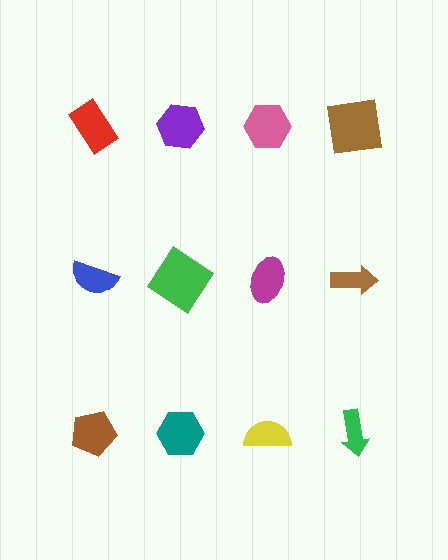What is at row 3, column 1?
A brown pentagon.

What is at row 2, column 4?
A brown arrow.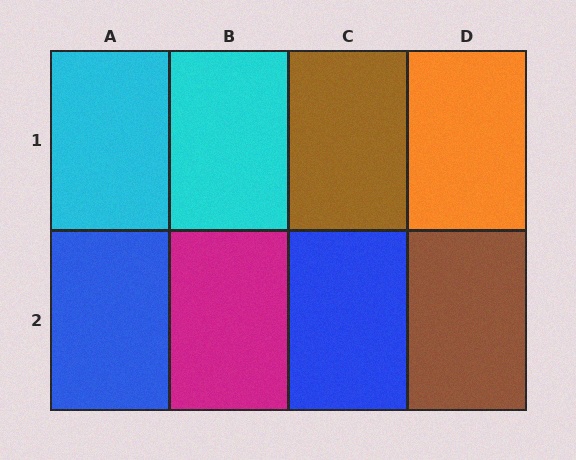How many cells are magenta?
1 cell is magenta.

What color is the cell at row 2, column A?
Blue.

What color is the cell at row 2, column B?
Magenta.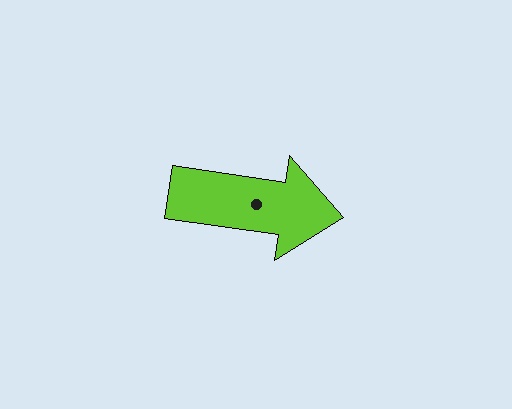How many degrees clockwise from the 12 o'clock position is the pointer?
Approximately 98 degrees.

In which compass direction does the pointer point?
East.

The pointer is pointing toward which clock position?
Roughly 3 o'clock.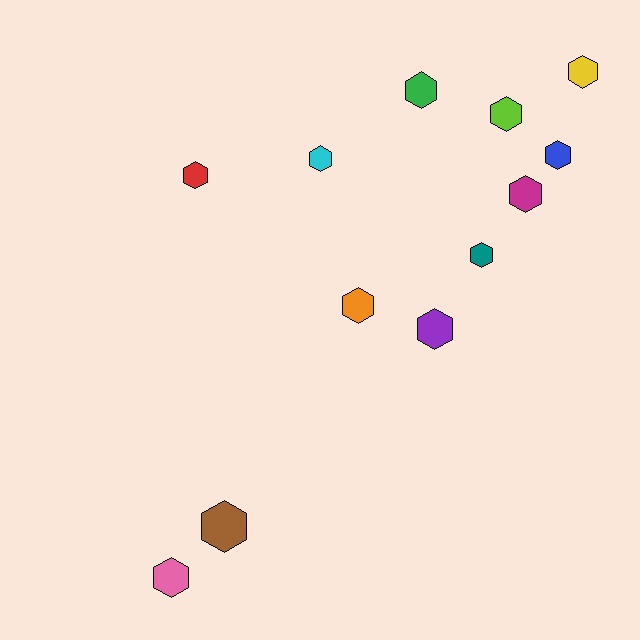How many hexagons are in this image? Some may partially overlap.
There are 12 hexagons.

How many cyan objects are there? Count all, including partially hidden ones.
There is 1 cyan object.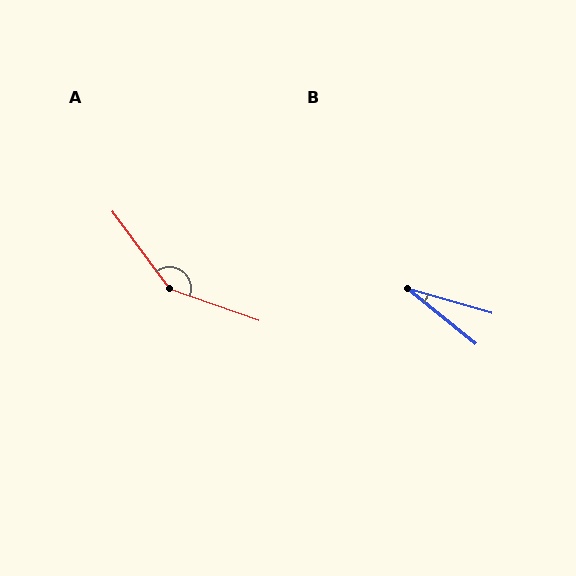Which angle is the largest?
A, at approximately 146 degrees.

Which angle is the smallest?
B, at approximately 23 degrees.